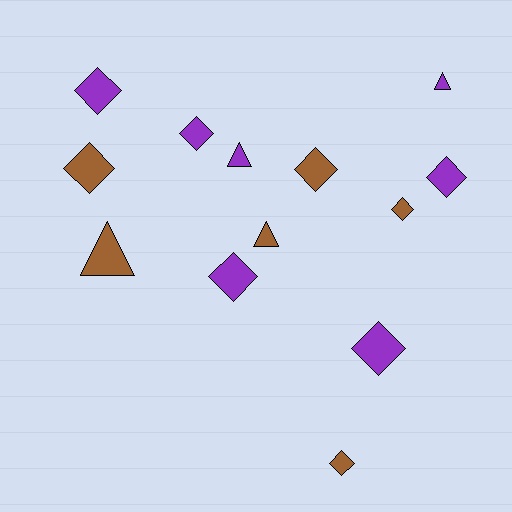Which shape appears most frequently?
Diamond, with 9 objects.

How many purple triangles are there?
There are 2 purple triangles.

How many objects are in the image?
There are 13 objects.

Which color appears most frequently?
Purple, with 7 objects.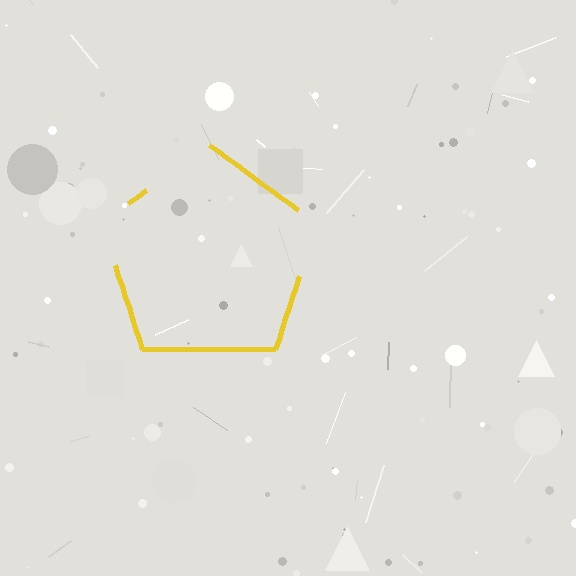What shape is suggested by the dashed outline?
The dashed outline suggests a pentagon.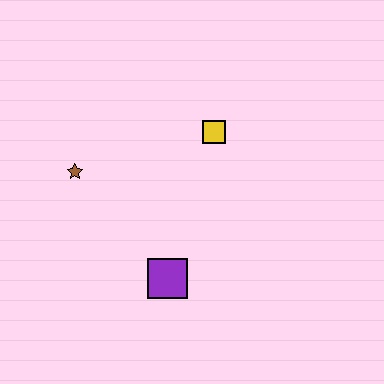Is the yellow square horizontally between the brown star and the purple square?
No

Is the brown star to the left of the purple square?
Yes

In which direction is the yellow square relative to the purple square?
The yellow square is above the purple square.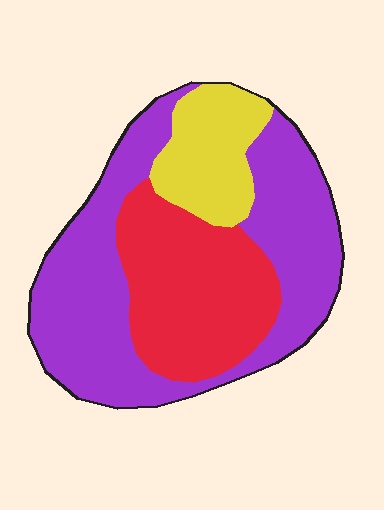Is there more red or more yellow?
Red.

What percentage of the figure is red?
Red takes up between a quarter and a half of the figure.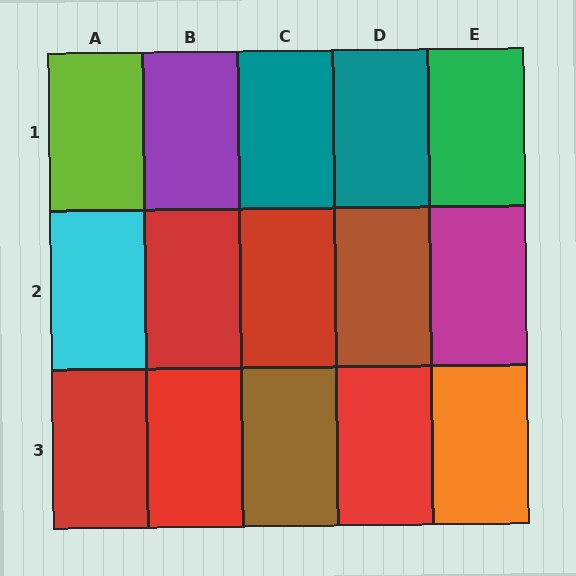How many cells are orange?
1 cell is orange.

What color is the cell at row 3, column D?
Red.